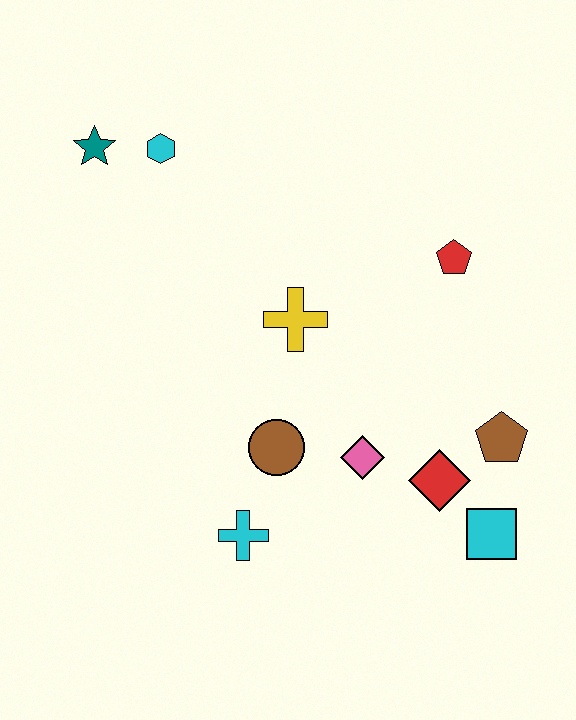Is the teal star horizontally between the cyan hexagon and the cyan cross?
No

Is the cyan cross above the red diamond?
No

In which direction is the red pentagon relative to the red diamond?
The red pentagon is above the red diamond.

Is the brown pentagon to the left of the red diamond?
No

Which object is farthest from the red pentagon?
The teal star is farthest from the red pentagon.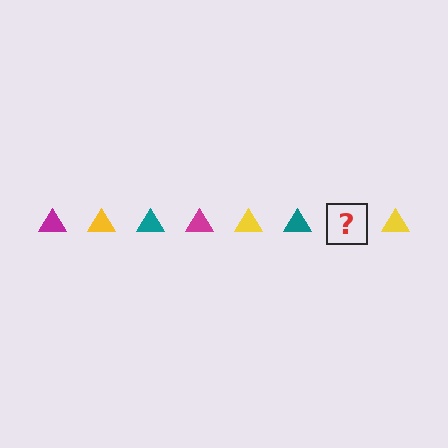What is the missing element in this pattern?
The missing element is a magenta triangle.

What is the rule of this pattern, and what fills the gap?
The rule is that the pattern cycles through magenta, yellow, teal triangles. The gap should be filled with a magenta triangle.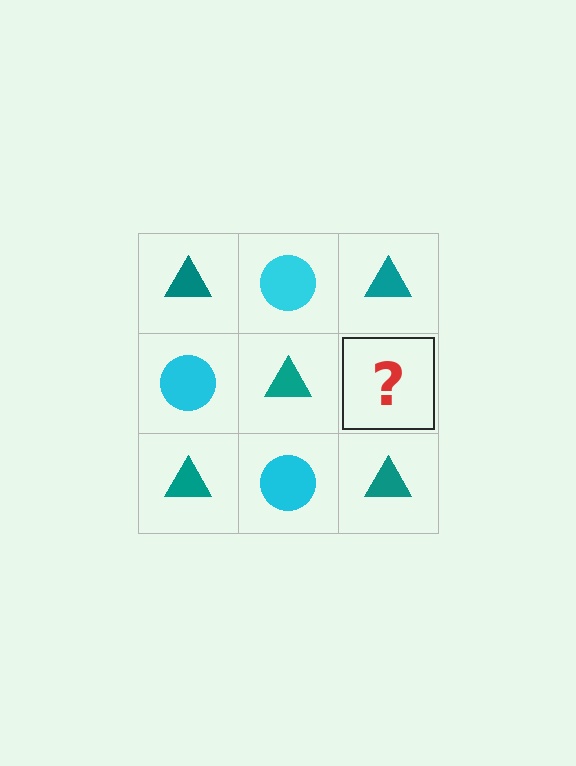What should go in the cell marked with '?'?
The missing cell should contain a cyan circle.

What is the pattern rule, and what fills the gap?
The rule is that it alternates teal triangle and cyan circle in a checkerboard pattern. The gap should be filled with a cyan circle.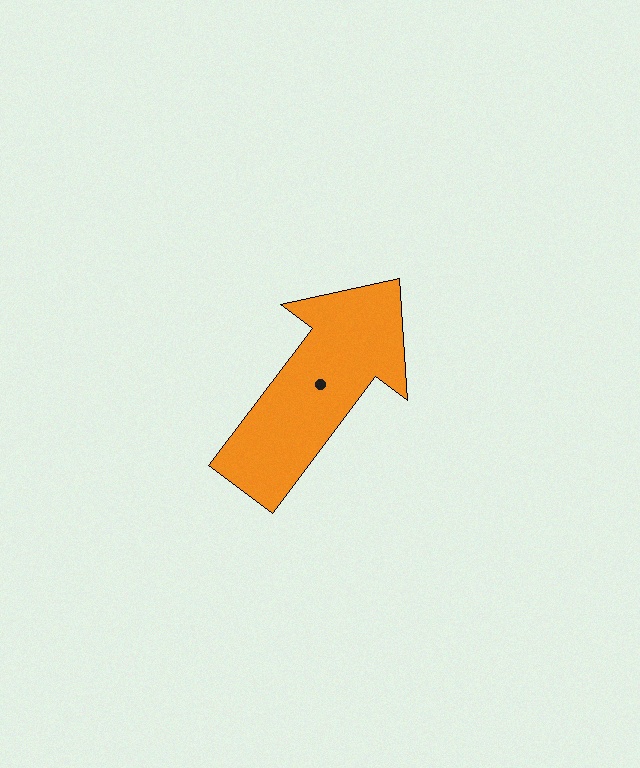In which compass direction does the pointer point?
Northeast.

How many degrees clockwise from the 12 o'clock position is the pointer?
Approximately 37 degrees.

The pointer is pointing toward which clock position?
Roughly 1 o'clock.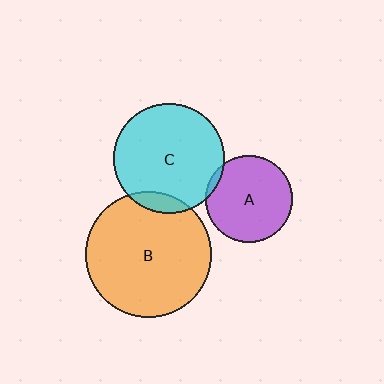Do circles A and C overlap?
Yes.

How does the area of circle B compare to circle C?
Approximately 1.3 times.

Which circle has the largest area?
Circle B (orange).